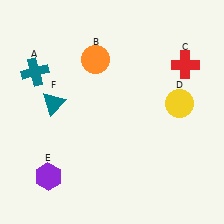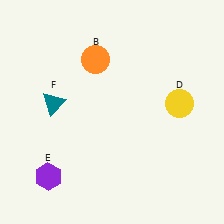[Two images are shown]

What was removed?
The teal cross (A), the red cross (C) were removed in Image 2.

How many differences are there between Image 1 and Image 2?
There are 2 differences between the two images.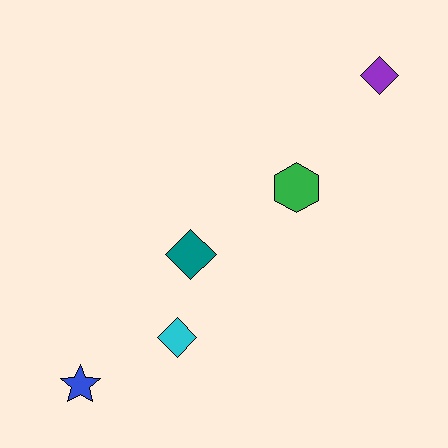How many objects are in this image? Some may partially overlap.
There are 5 objects.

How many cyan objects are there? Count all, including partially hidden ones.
There is 1 cyan object.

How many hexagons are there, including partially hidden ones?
There is 1 hexagon.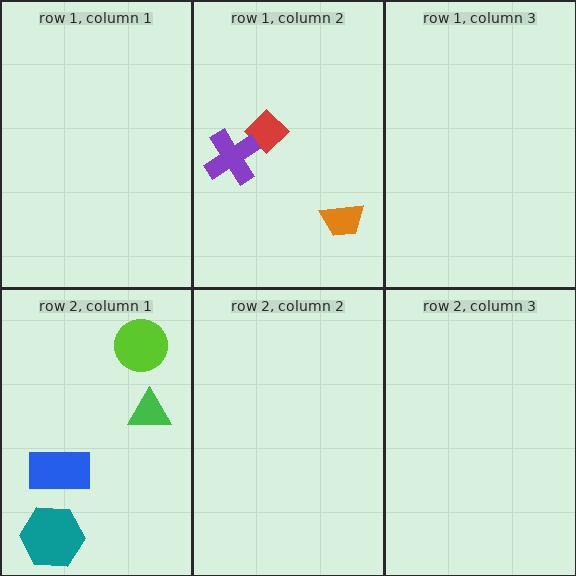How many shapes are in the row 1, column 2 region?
3.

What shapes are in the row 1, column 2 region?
The red diamond, the orange trapezoid, the purple cross.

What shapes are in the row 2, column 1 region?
The lime circle, the teal hexagon, the blue rectangle, the green triangle.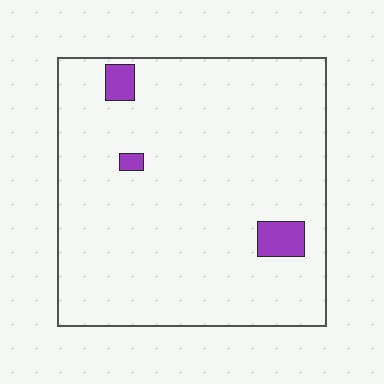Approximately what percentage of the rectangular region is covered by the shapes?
Approximately 5%.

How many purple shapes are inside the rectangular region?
3.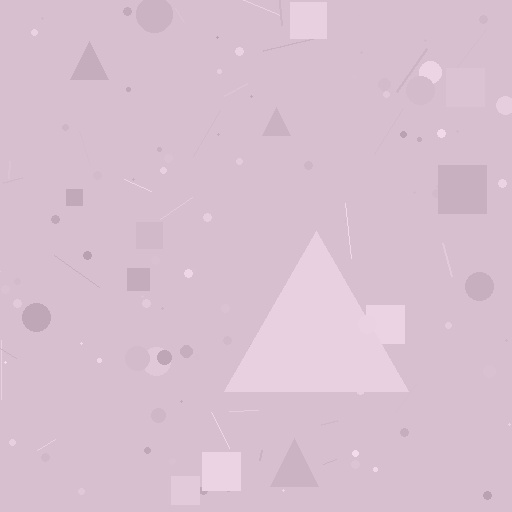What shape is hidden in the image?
A triangle is hidden in the image.